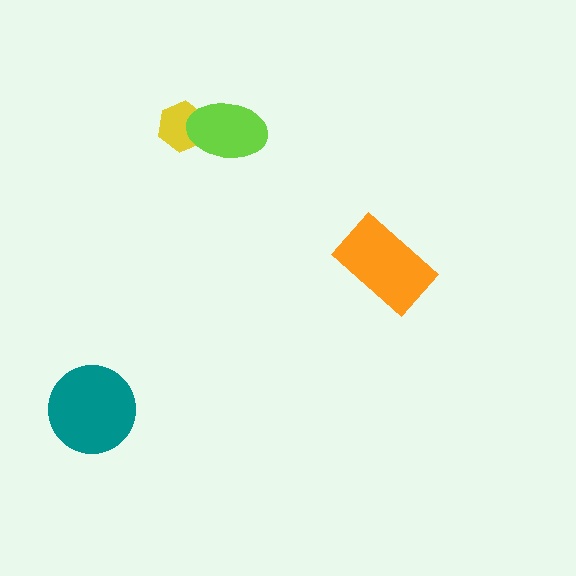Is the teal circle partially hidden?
No, no other shape covers it.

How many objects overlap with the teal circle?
0 objects overlap with the teal circle.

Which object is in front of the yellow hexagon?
The lime ellipse is in front of the yellow hexagon.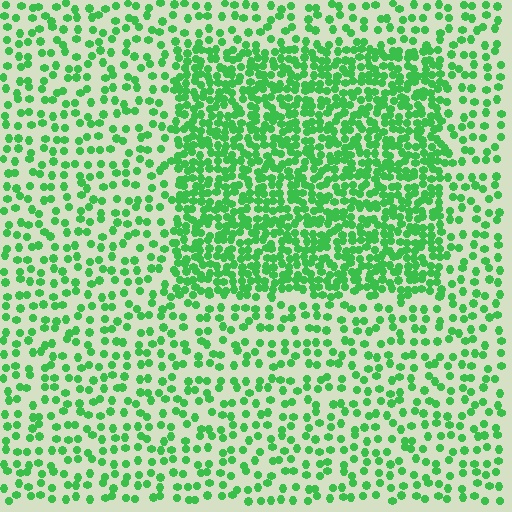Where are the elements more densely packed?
The elements are more densely packed inside the rectangle boundary.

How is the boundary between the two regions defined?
The boundary is defined by a change in element density (approximately 2.3x ratio). All elements are the same color, size, and shape.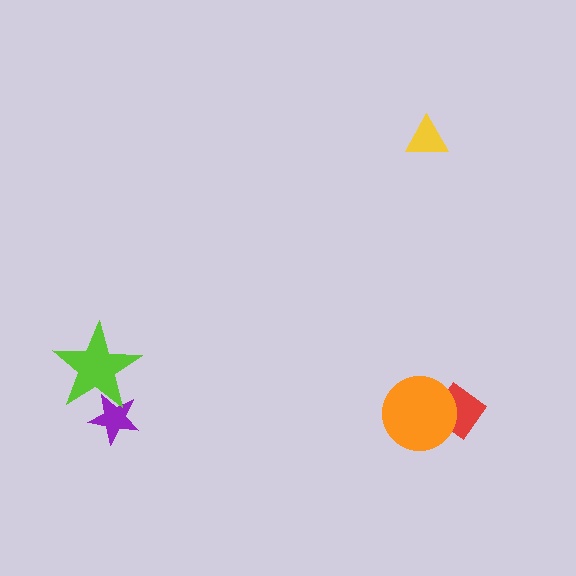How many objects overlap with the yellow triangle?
0 objects overlap with the yellow triangle.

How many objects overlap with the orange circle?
1 object overlaps with the orange circle.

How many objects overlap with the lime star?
1 object overlaps with the lime star.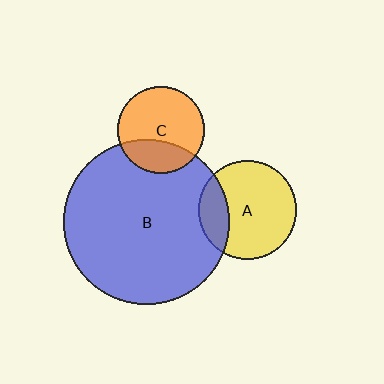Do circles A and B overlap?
Yes.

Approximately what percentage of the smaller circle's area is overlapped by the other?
Approximately 20%.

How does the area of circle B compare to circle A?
Approximately 2.8 times.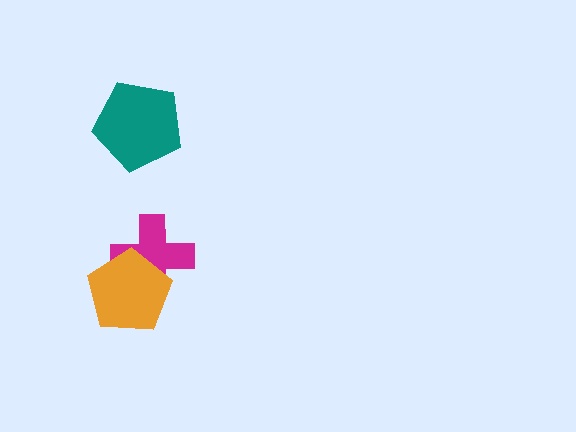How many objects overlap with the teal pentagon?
0 objects overlap with the teal pentagon.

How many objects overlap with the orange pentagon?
1 object overlaps with the orange pentagon.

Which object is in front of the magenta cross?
The orange pentagon is in front of the magenta cross.